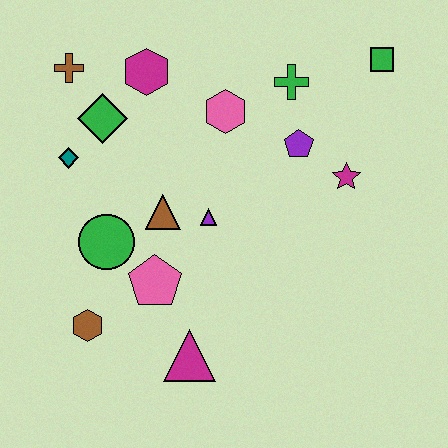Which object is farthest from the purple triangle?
The green square is farthest from the purple triangle.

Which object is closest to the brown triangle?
The purple triangle is closest to the brown triangle.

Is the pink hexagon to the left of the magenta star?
Yes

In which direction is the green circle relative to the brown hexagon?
The green circle is above the brown hexagon.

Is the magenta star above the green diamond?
No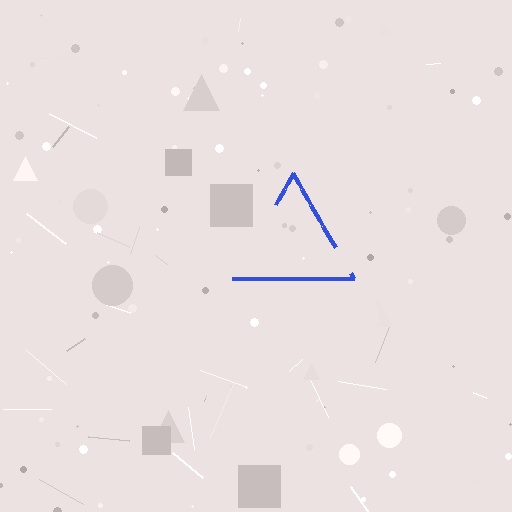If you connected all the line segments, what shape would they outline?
They would outline a triangle.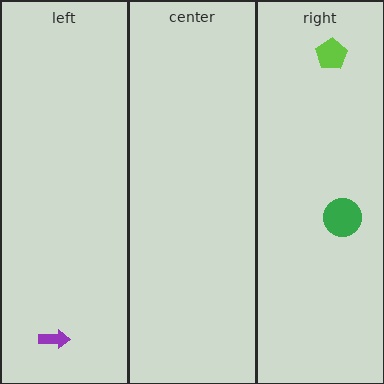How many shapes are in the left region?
1.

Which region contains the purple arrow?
The left region.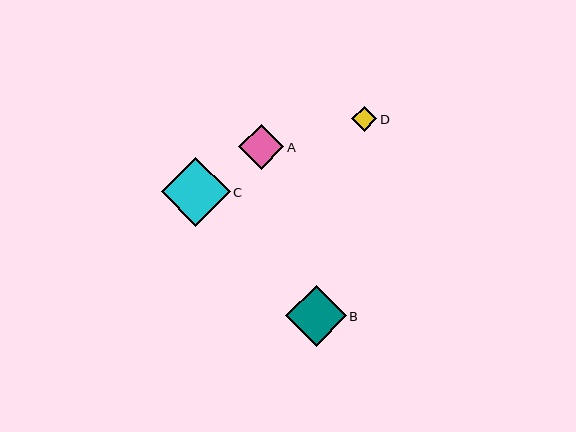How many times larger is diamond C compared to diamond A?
Diamond C is approximately 1.5 times the size of diamond A.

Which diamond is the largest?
Diamond C is the largest with a size of approximately 69 pixels.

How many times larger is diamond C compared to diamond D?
Diamond C is approximately 2.7 times the size of diamond D.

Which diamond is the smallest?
Diamond D is the smallest with a size of approximately 25 pixels.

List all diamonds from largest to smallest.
From largest to smallest: C, B, A, D.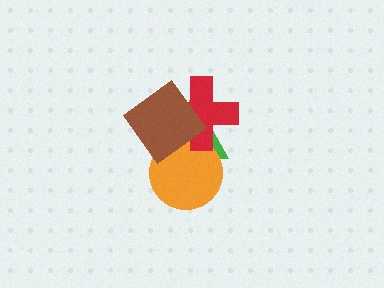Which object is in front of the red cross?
The brown diamond is in front of the red cross.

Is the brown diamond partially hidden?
No, no other shape covers it.